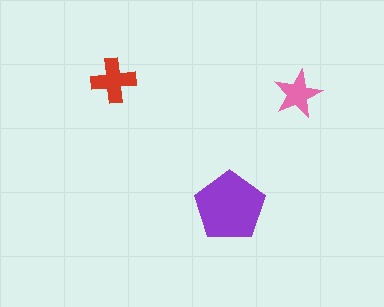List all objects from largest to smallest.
The purple pentagon, the red cross, the pink star.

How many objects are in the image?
There are 3 objects in the image.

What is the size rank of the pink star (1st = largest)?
3rd.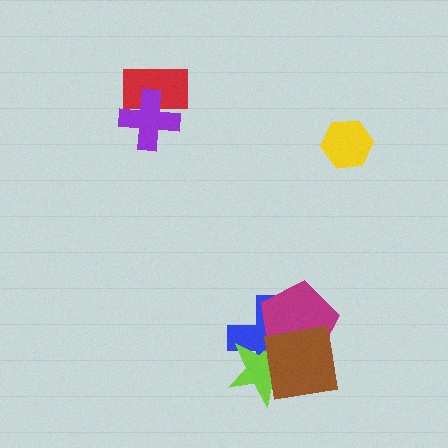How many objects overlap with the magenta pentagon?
3 objects overlap with the magenta pentagon.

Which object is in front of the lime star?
The brown square is in front of the lime star.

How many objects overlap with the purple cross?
1 object overlaps with the purple cross.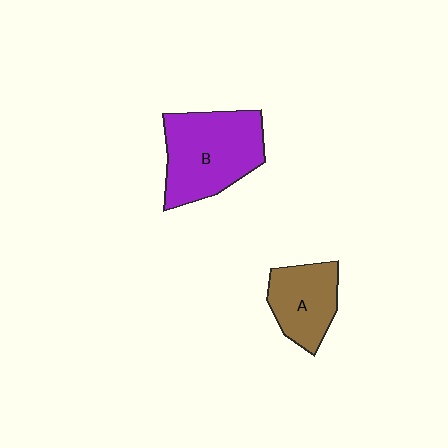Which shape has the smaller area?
Shape A (brown).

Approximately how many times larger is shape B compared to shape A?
Approximately 1.6 times.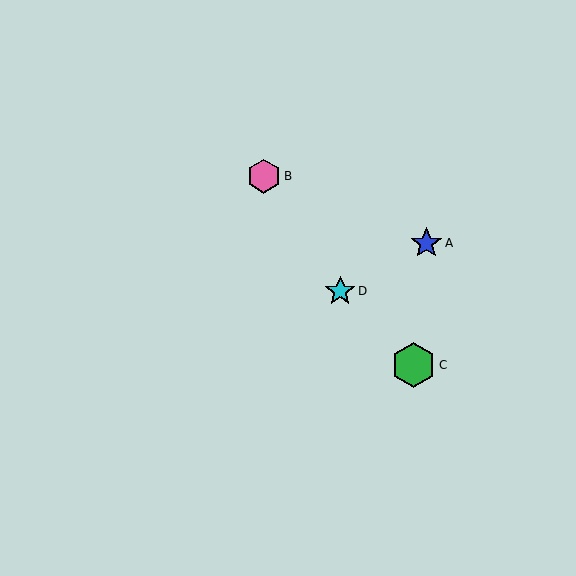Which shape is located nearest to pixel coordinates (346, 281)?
The cyan star (labeled D) at (340, 291) is nearest to that location.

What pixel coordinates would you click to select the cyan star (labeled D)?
Click at (340, 291) to select the cyan star D.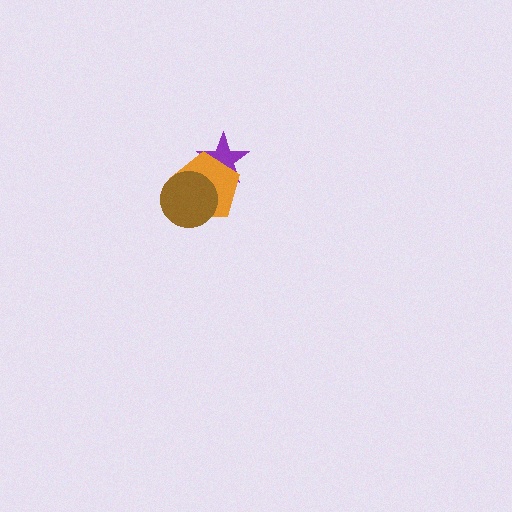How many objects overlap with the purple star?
1 object overlaps with the purple star.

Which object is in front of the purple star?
The orange pentagon is in front of the purple star.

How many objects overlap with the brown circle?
1 object overlaps with the brown circle.